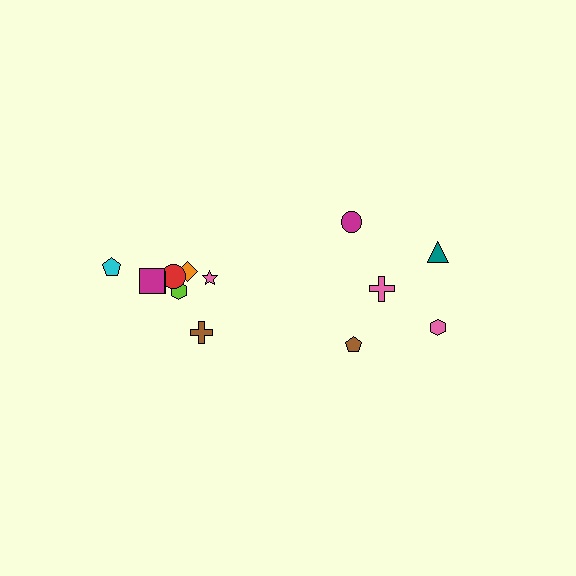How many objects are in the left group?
There are 8 objects.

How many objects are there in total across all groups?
There are 13 objects.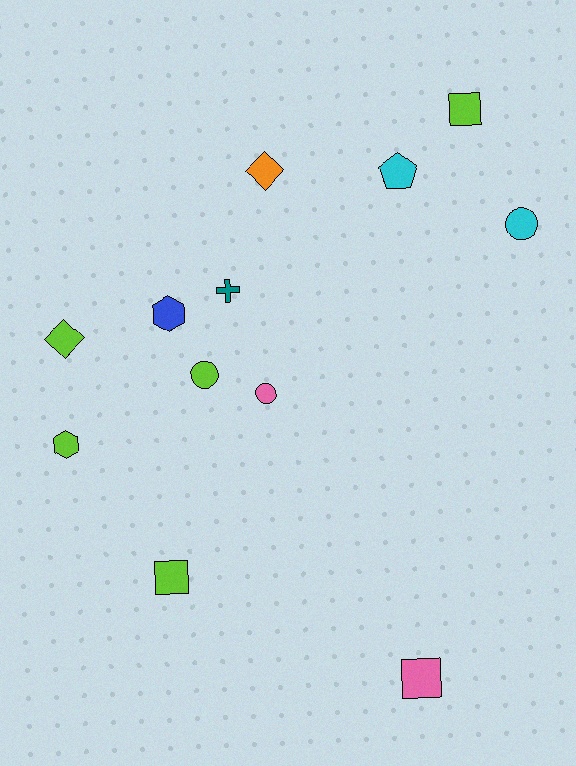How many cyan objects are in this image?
There are 2 cyan objects.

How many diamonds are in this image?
There are 2 diamonds.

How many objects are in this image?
There are 12 objects.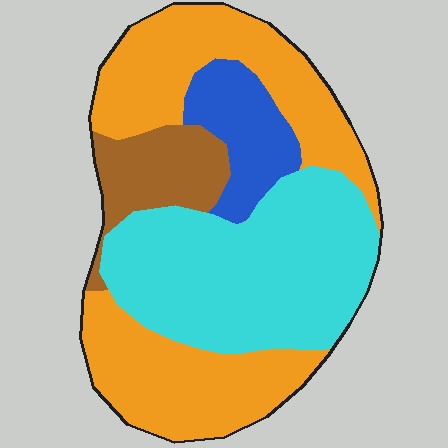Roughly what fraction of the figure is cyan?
Cyan covers about 35% of the figure.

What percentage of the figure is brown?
Brown takes up about one tenth (1/10) of the figure.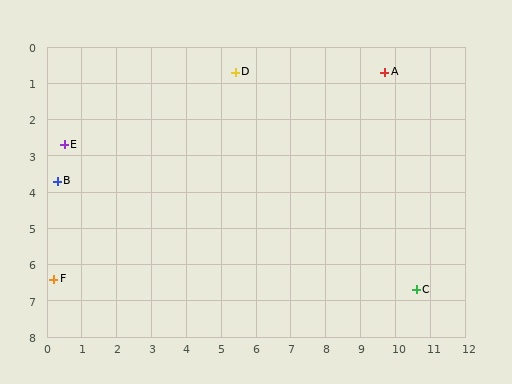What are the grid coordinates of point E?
Point E is at approximately (0.5, 2.7).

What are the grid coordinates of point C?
Point C is at approximately (10.6, 6.7).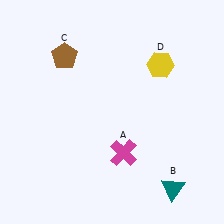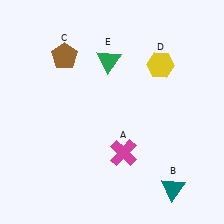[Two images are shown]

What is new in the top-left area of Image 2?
A green triangle (E) was added in the top-left area of Image 2.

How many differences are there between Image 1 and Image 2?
There is 1 difference between the two images.